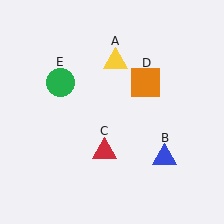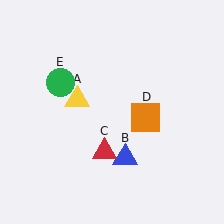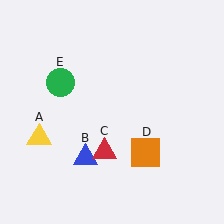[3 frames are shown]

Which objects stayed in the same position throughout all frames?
Red triangle (object C) and green circle (object E) remained stationary.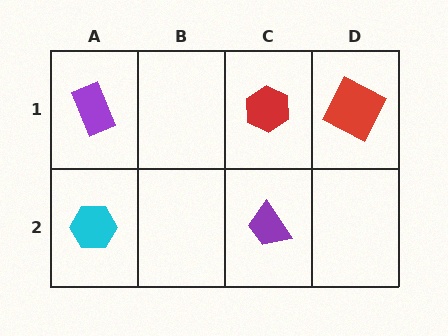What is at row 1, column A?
A purple rectangle.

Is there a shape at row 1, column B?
No, that cell is empty.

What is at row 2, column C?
A purple trapezoid.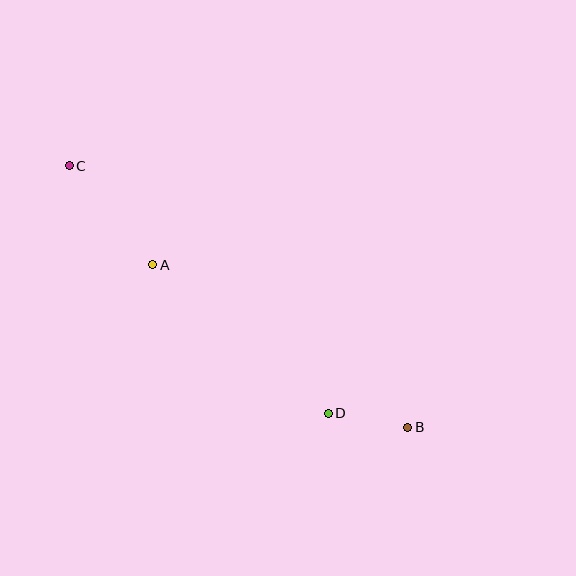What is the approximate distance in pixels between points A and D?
The distance between A and D is approximately 230 pixels.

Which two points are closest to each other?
Points B and D are closest to each other.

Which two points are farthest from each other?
Points B and C are farthest from each other.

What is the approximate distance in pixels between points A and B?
The distance between A and B is approximately 302 pixels.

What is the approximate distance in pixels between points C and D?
The distance between C and D is approximately 358 pixels.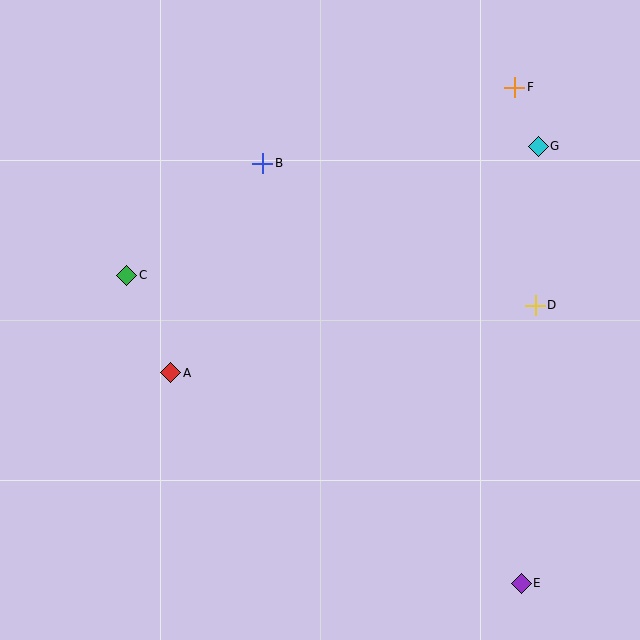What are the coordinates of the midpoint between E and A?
The midpoint between E and A is at (346, 478).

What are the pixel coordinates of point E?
Point E is at (521, 583).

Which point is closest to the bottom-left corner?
Point A is closest to the bottom-left corner.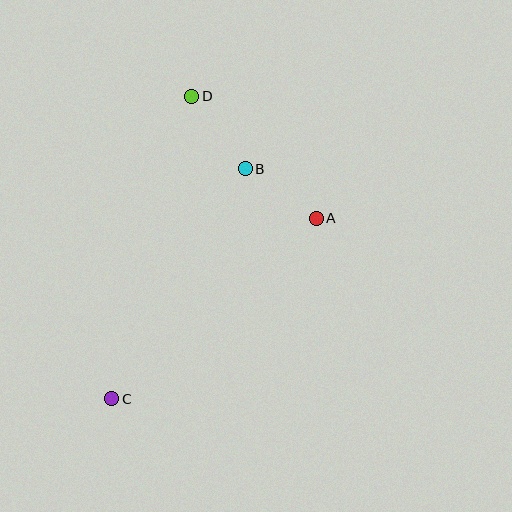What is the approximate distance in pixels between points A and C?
The distance between A and C is approximately 273 pixels.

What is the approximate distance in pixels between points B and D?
The distance between B and D is approximately 90 pixels.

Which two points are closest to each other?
Points A and B are closest to each other.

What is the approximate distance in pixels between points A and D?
The distance between A and D is approximately 175 pixels.